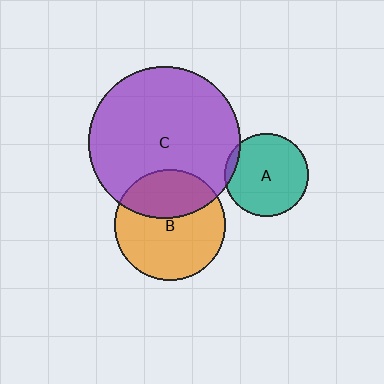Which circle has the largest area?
Circle C (purple).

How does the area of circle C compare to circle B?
Approximately 1.9 times.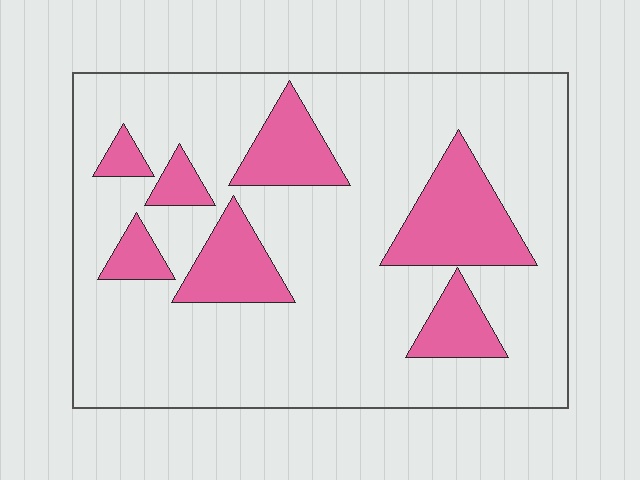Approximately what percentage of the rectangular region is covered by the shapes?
Approximately 20%.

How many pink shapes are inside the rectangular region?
7.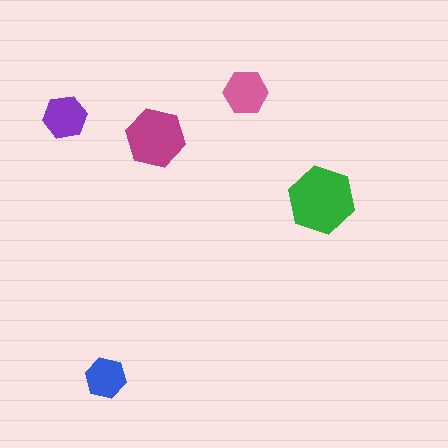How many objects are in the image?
There are 5 objects in the image.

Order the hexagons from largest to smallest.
the green one, the magenta one, the pink one, the purple one, the blue one.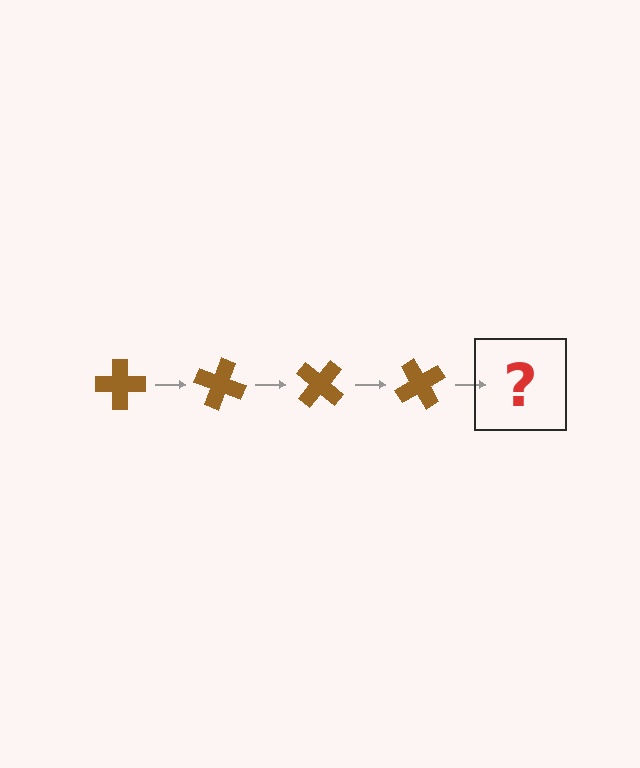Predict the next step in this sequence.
The next step is a brown cross rotated 80 degrees.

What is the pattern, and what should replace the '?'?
The pattern is that the cross rotates 20 degrees each step. The '?' should be a brown cross rotated 80 degrees.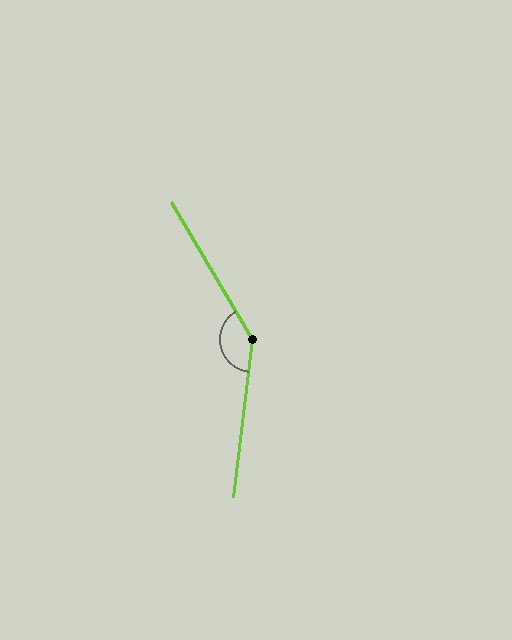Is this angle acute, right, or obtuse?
It is obtuse.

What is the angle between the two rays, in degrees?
Approximately 142 degrees.